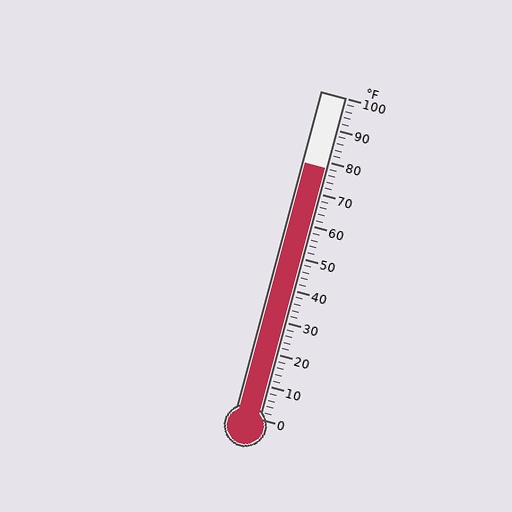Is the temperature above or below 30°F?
The temperature is above 30°F.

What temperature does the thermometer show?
The thermometer shows approximately 78°F.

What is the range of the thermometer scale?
The thermometer scale ranges from 0°F to 100°F.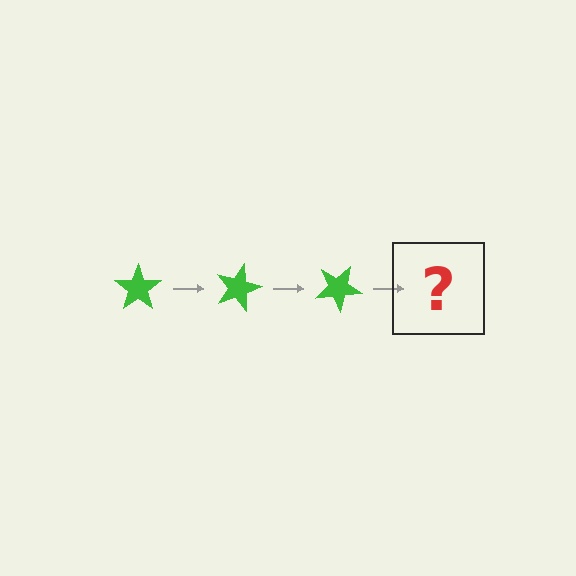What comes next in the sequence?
The next element should be a green star rotated 45 degrees.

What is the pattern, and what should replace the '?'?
The pattern is that the star rotates 15 degrees each step. The '?' should be a green star rotated 45 degrees.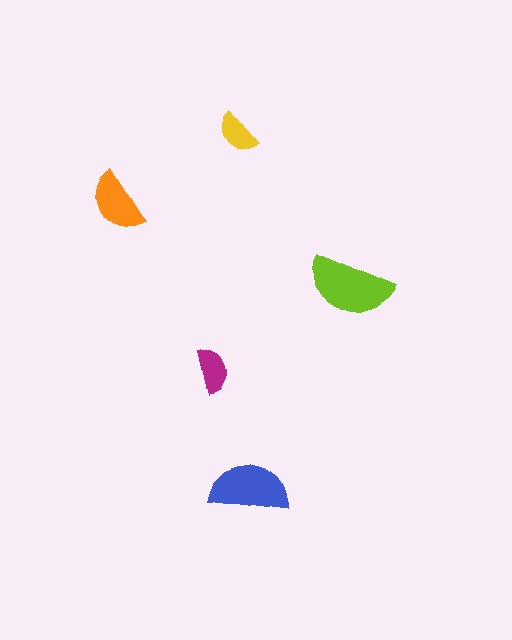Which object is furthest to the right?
The lime semicircle is rightmost.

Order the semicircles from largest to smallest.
the lime one, the blue one, the orange one, the magenta one, the yellow one.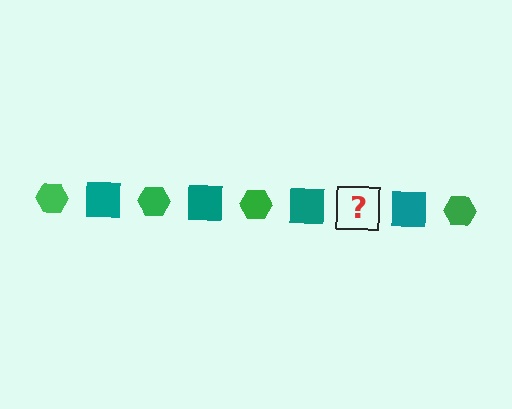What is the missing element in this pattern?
The missing element is a green hexagon.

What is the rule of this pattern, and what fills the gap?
The rule is that the pattern alternates between green hexagon and teal square. The gap should be filled with a green hexagon.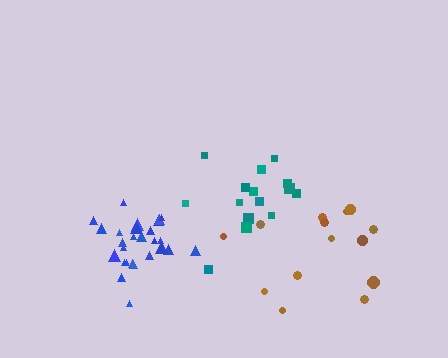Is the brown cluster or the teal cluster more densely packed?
Teal.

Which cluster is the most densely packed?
Blue.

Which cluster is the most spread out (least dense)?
Brown.